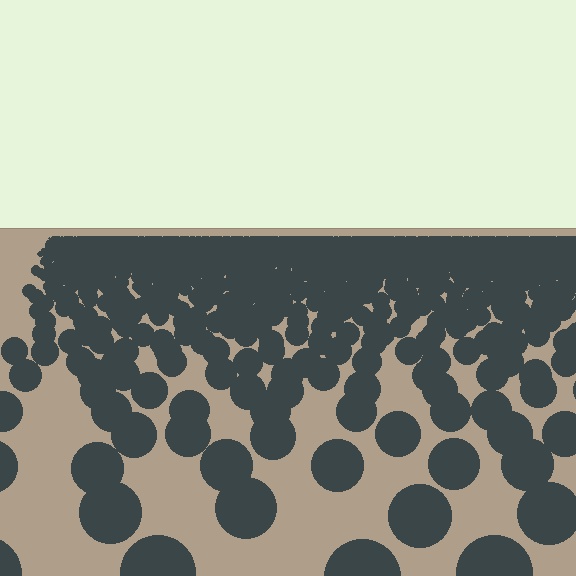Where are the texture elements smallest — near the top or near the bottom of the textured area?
Near the top.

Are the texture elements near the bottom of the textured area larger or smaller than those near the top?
Larger. Near the bottom, elements are closer to the viewer and appear at a bigger on-screen size.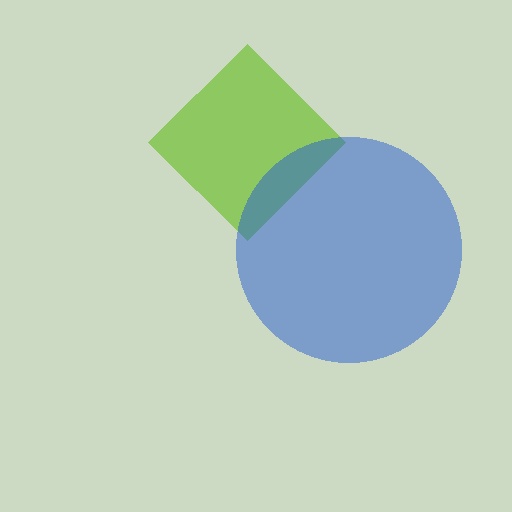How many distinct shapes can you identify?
There are 2 distinct shapes: a lime diamond, a blue circle.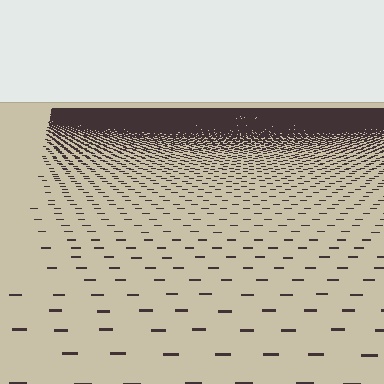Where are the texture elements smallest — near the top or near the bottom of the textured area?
Near the top.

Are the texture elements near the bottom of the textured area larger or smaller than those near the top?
Larger. Near the bottom, elements are closer to the viewer and appear at a bigger on-screen size.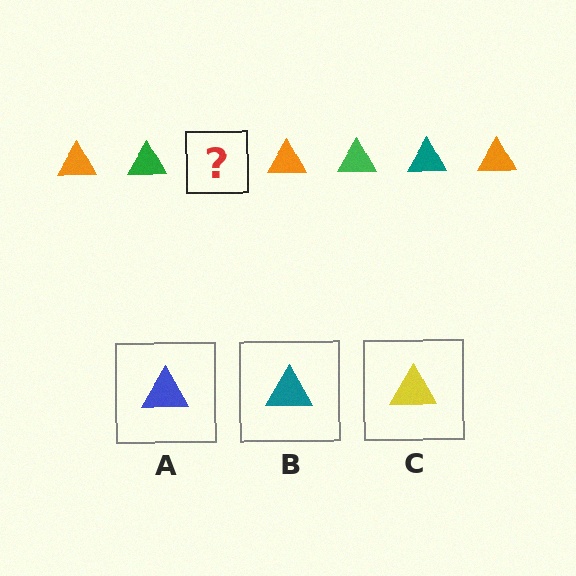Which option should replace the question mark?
Option B.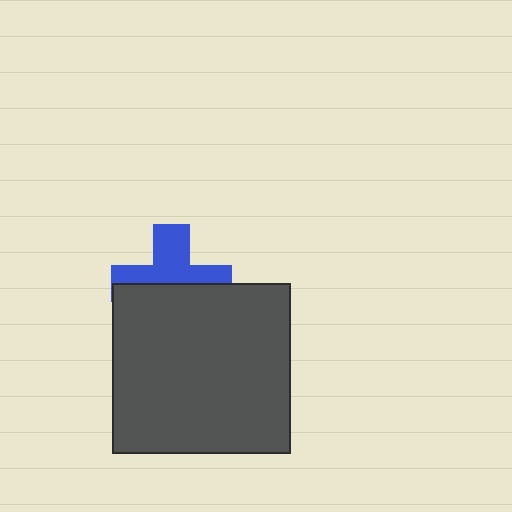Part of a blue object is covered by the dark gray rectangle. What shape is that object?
It is a cross.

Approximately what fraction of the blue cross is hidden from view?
Roughly 50% of the blue cross is hidden behind the dark gray rectangle.